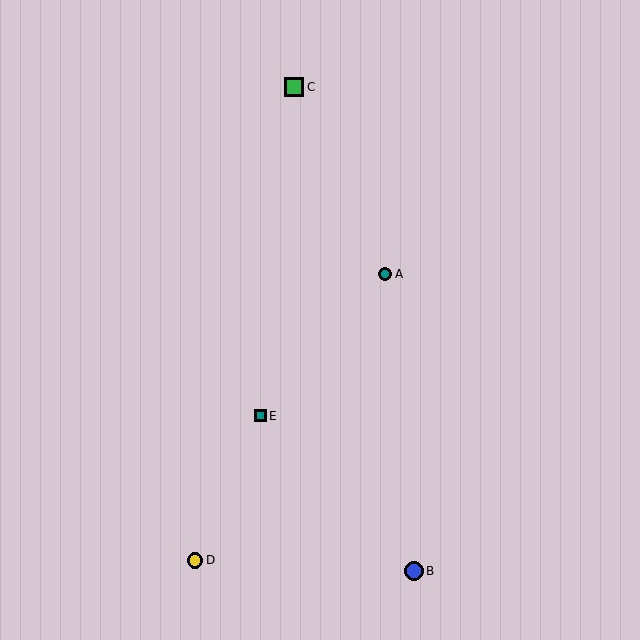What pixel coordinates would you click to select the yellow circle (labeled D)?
Click at (195, 560) to select the yellow circle D.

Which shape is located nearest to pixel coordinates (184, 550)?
The yellow circle (labeled D) at (195, 560) is nearest to that location.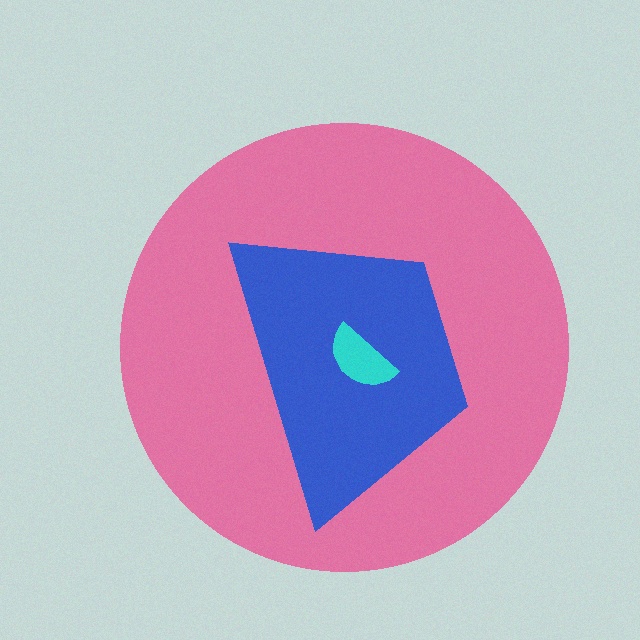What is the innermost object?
The cyan semicircle.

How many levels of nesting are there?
3.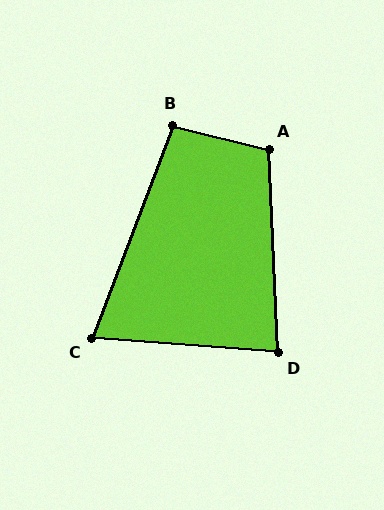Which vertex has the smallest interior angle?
C, at approximately 73 degrees.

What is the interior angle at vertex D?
Approximately 83 degrees (acute).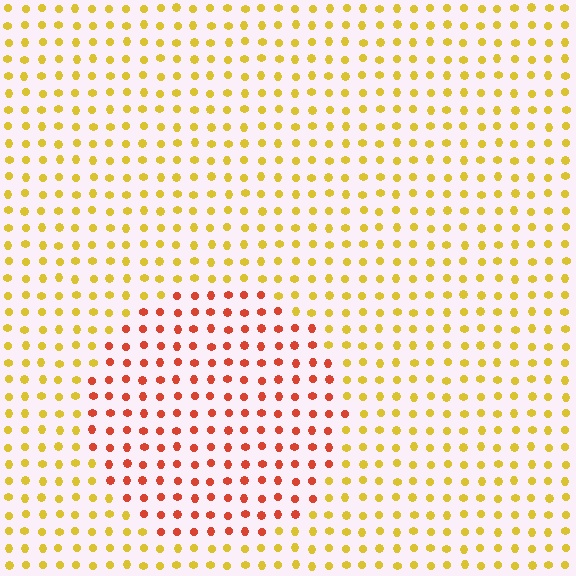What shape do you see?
I see a circle.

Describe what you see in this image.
The image is filled with small yellow elements in a uniform arrangement. A circle-shaped region is visible where the elements are tinted to a slightly different hue, forming a subtle color boundary.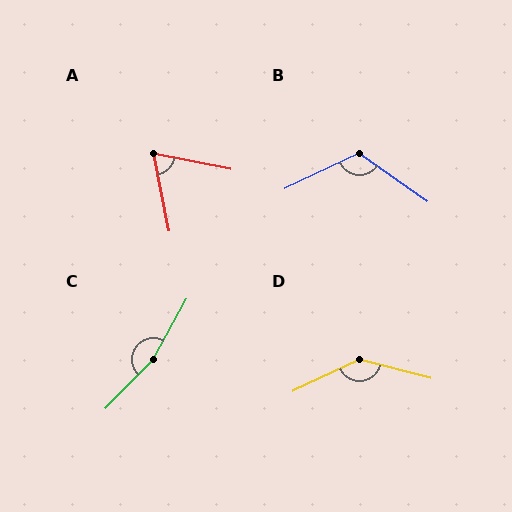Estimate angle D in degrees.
Approximately 140 degrees.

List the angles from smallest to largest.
A (68°), B (120°), D (140°), C (165°).